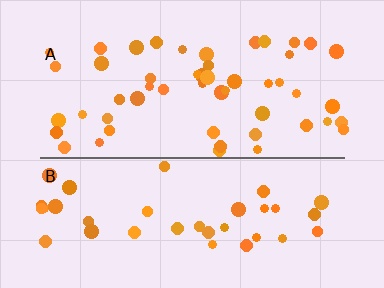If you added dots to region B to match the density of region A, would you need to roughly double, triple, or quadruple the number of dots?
Approximately double.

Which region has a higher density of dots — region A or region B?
A (the top).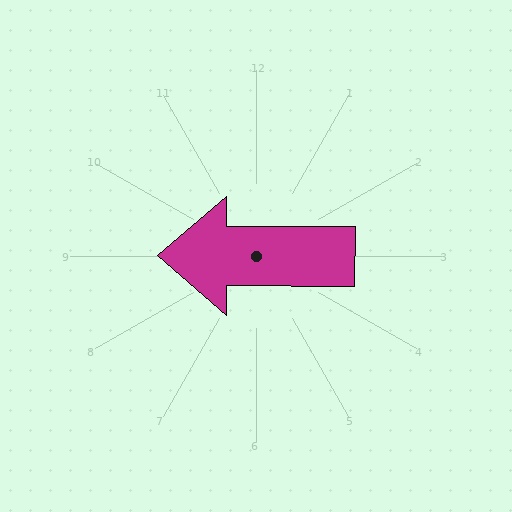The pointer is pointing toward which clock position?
Roughly 9 o'clock.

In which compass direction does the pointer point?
West.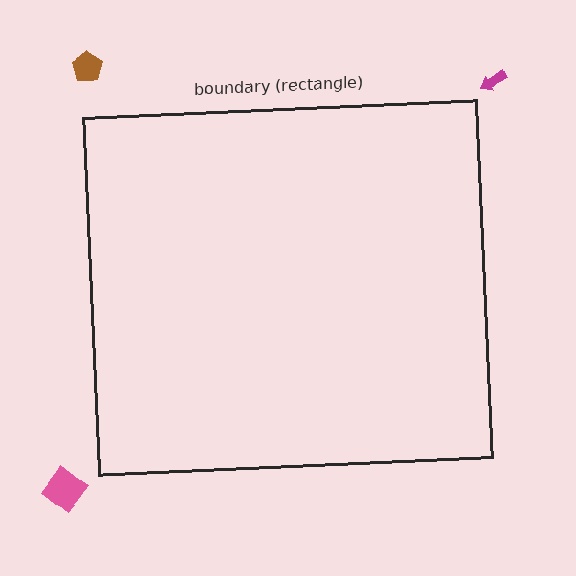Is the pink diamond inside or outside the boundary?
Outside.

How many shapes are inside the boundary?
0 inside, 3 outside.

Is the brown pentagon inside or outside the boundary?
Outside.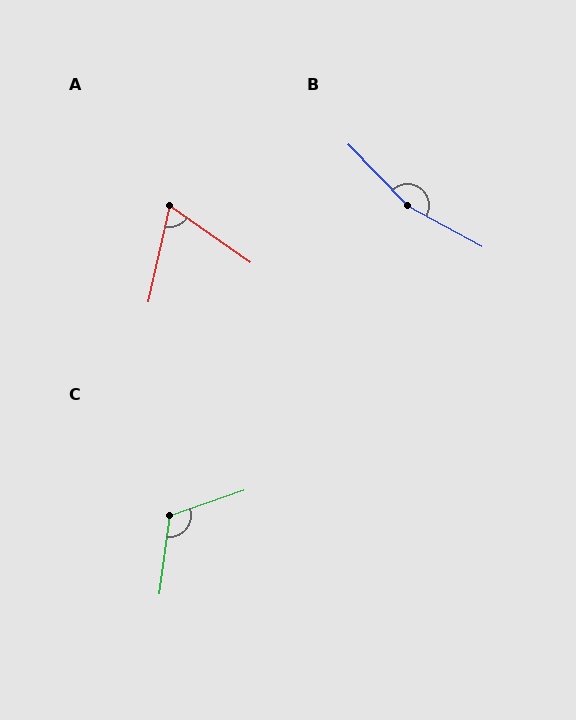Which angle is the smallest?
A, at approximately 67 degrees.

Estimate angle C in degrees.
Approximately 116 degrees.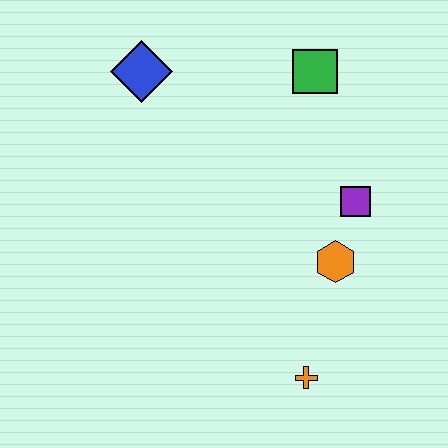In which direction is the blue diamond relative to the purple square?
The blue diamond is to the left of the purple square.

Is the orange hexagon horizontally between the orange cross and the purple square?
Yes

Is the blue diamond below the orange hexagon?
No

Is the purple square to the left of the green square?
No